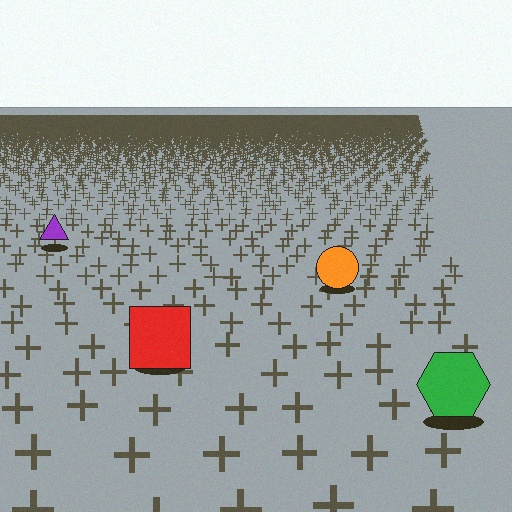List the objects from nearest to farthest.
From nearest to farthest: the green hexagon, the red square, the orange circle, the purple triangle.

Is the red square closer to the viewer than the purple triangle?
Yes. The red square is closer — you can tell from the texture gradient: the ground texture is coarser near it.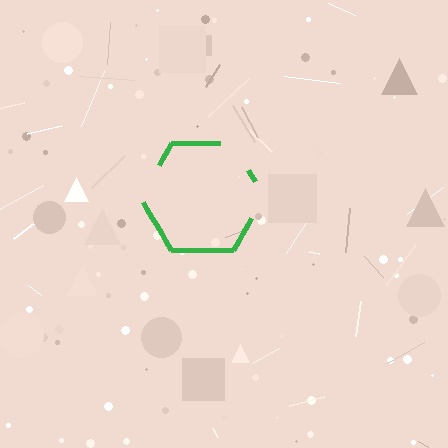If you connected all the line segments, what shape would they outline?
They would outline a hexagon.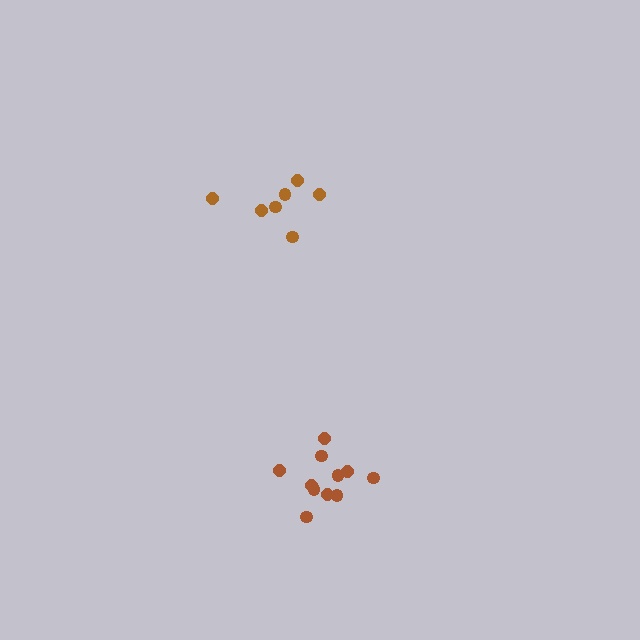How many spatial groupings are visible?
There are 2 spatial groupings.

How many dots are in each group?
Group 1: 7 dots, Group 2: 11 dots (18 total).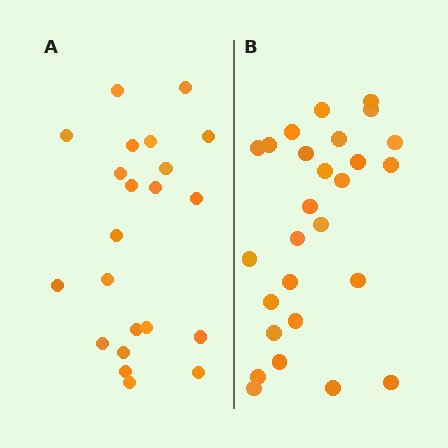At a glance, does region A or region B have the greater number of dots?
Region B (the right region) has more dots.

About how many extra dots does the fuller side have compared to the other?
Region B has about 5 more dots than region A.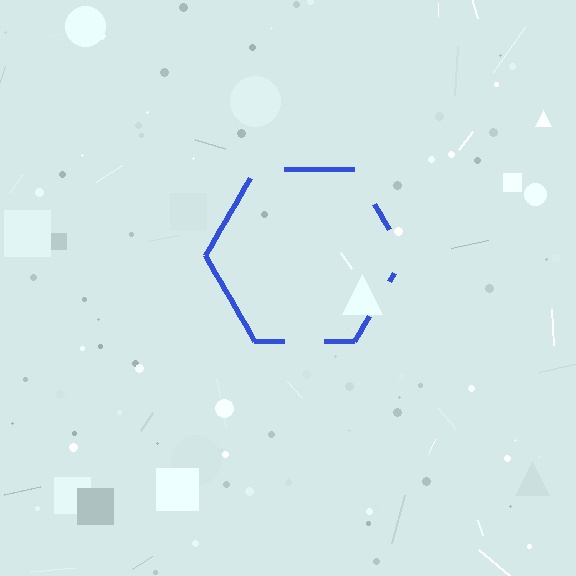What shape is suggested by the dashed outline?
The dashed outline suggests a hexagon.